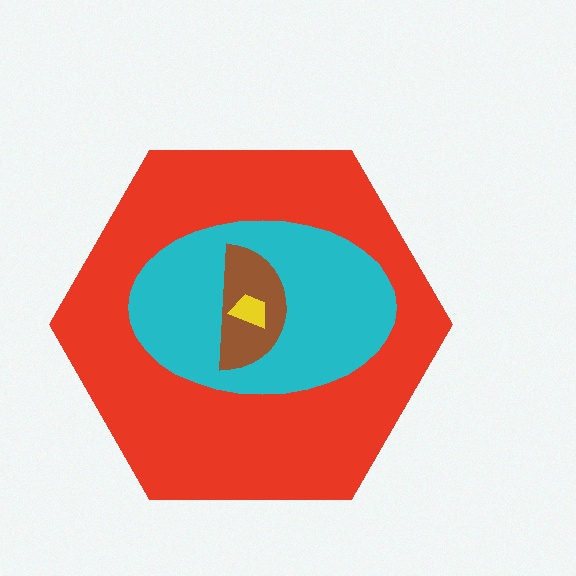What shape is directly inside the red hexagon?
The cyan ellipse.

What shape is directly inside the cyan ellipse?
The brown semicircle.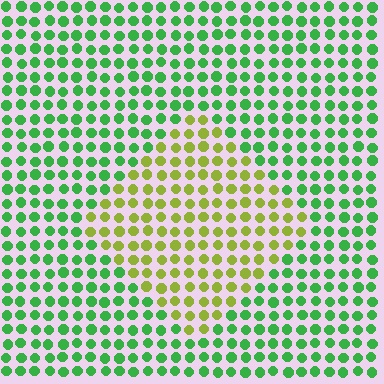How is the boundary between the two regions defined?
The boundary is defined purely by a slight shift in hue (about 49 degrees). Spacing, size, and orientation are identical on both sides.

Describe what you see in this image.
The image is filled with small green elements in a uniform arrangement. A diamond-shaped region is visible where the elements are tinted to a slightly different hue, forming a subtle color boundary.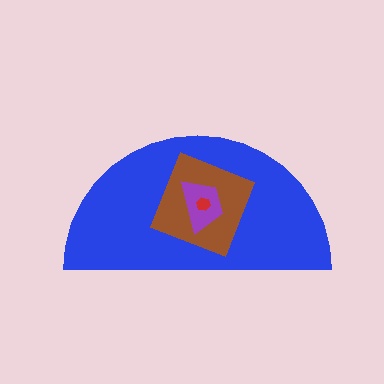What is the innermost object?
The red hexagon.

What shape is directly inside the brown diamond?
The purple trapezoid.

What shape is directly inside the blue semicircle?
The brown diamond.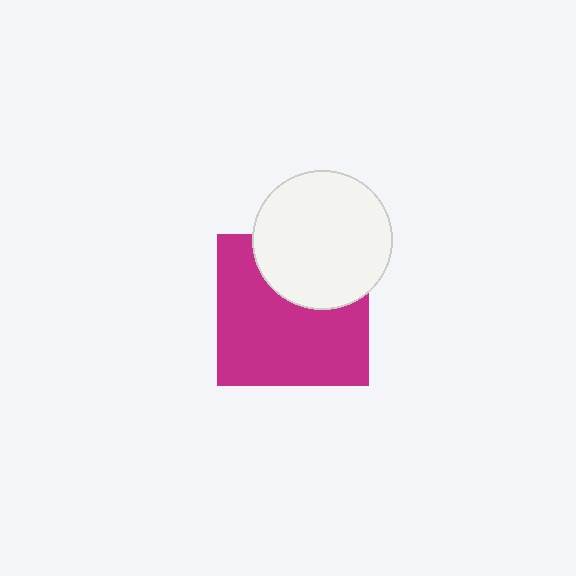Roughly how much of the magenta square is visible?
Most of it is visible (roughly 67%).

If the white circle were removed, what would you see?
You would see the complete magenta square.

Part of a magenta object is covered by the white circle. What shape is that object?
It is a square.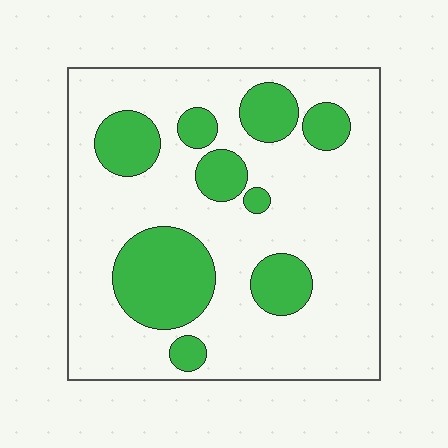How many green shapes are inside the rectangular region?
9.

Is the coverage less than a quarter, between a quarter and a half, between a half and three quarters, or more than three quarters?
Between a quarter and a half.